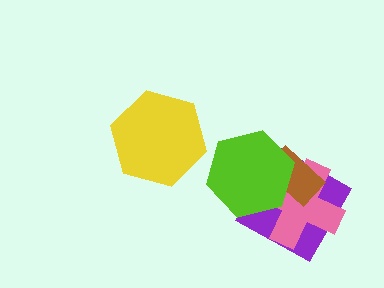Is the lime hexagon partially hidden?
No, no other shape covers it.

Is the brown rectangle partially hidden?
Yes, it is partially covered by another shape.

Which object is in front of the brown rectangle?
The lime hexagon is in front of the brown rectangle.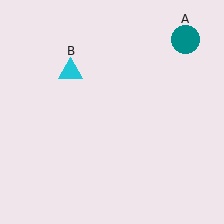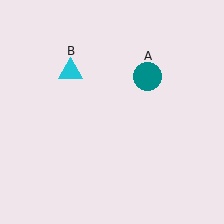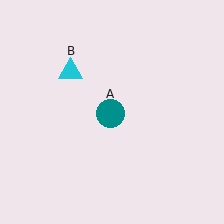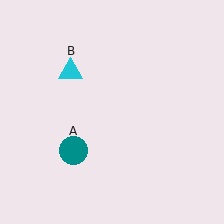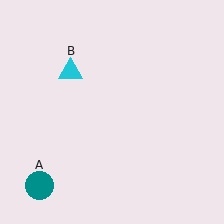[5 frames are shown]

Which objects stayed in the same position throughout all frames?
Cyan triangle (object B) remained stationary.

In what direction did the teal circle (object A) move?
The teal circle (object A) moved down and to the left.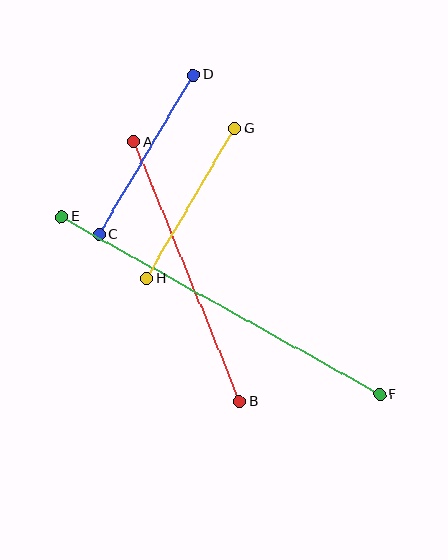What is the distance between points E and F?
The distance is approximately 364 pixels.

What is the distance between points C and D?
The distance is approximately 185 pixels.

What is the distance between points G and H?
The distance is approximately 174 pixels.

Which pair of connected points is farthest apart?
Points E and F are farthest apart.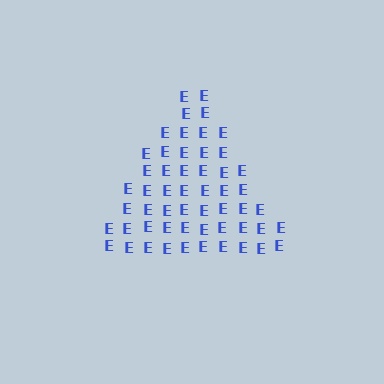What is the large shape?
The large shape is a triangle.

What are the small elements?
The small elements are letter E's.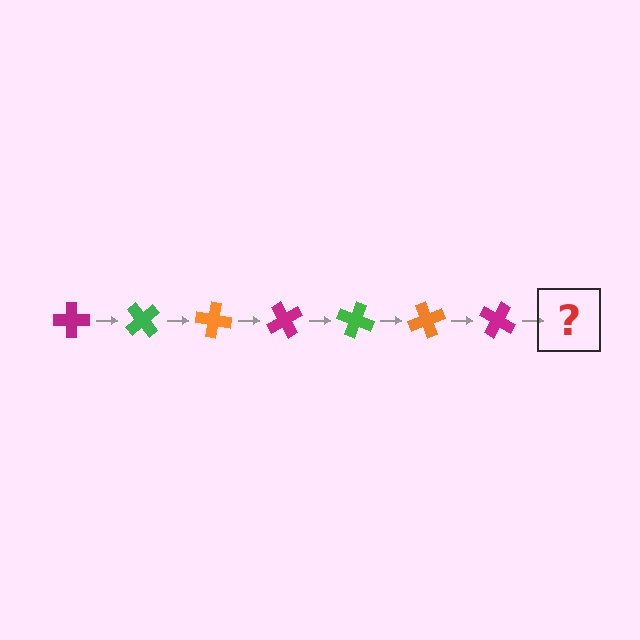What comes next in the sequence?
The next element should be a green cross, rotated 350 degrees from the start.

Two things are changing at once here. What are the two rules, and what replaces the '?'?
The two rules are that it rotates 50 degrees each step and the color cycles through magenta, green, and orange. The '?' should be a green cross, rotated 350 degrees from the start.